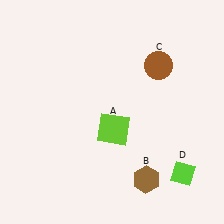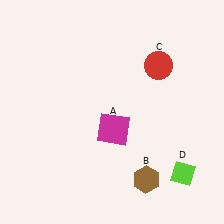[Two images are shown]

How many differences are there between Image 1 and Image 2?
There are 2 differences between the two images.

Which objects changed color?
A changed from lime to magenta. C changed from brown to red.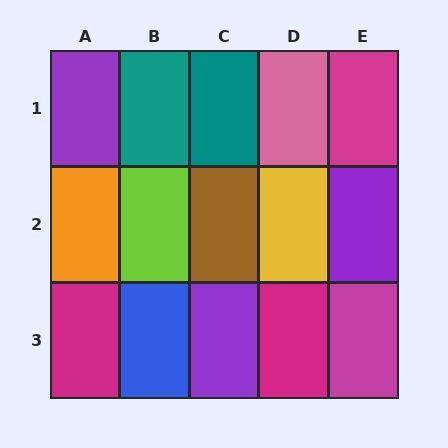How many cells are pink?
1 cell is pink.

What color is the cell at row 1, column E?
Magenta.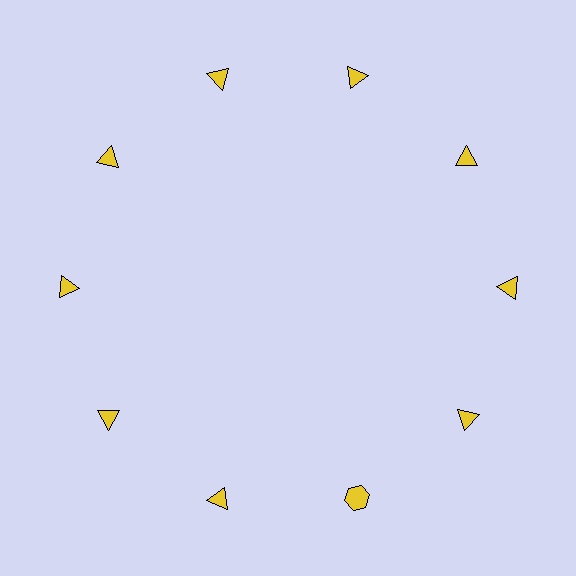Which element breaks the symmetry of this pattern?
The yellow hexagon at roughly the 5 o'clock position breaks the symmetry. All other shapes are yellow triangles.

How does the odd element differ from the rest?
It has a different shape: hexagon instead of triangle.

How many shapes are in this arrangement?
There are 10 shapes arranged in a ring pattern.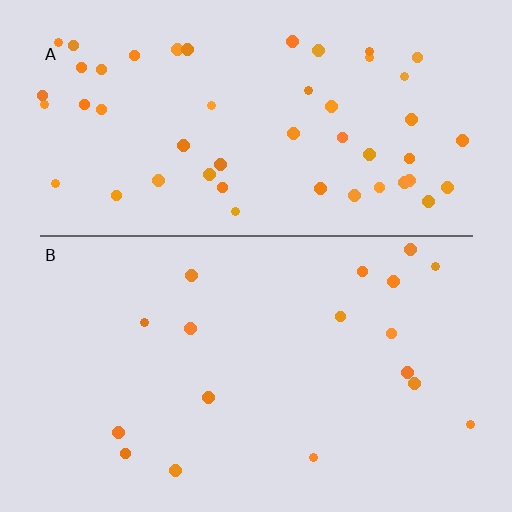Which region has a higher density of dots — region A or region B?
A (the top).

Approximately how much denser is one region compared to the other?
Approximately 2.9× — region A over region B.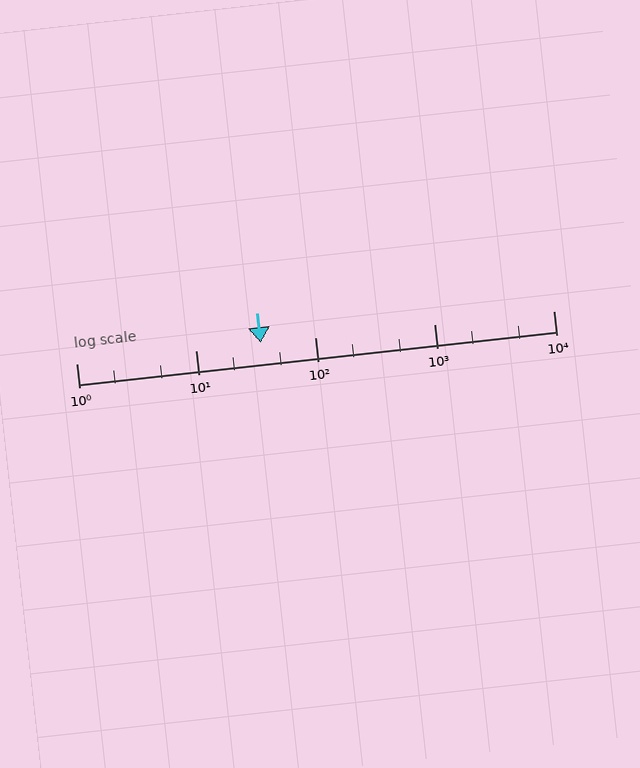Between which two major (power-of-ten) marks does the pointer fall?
The pointer is between 10 and 100.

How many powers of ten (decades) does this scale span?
The scale spans 4 decades, from 1 to 10000.